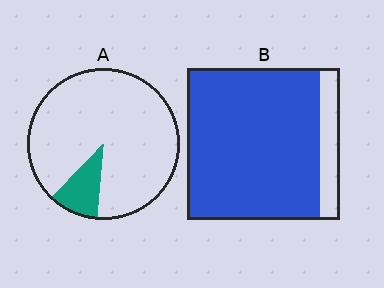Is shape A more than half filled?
No.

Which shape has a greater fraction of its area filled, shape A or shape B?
Shape B.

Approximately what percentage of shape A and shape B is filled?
A is approximately 10% and B is approximately 85%.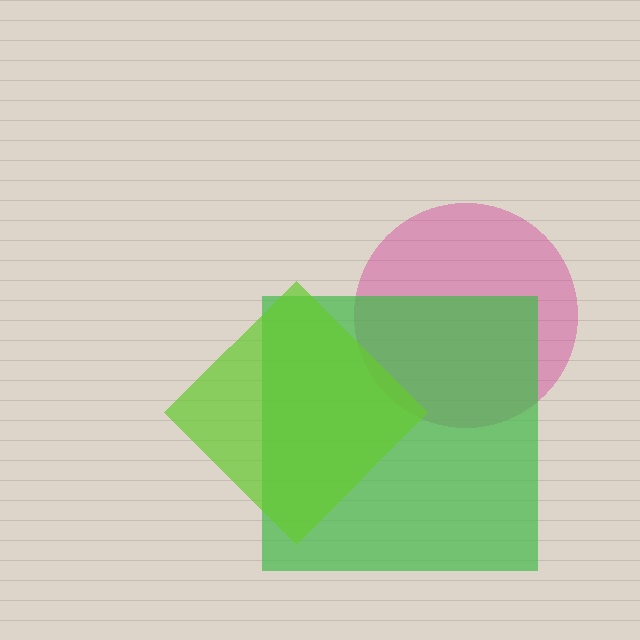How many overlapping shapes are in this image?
There are 3 overlapping shapes in the image.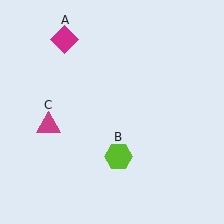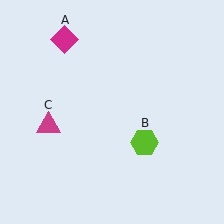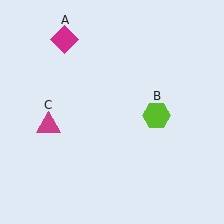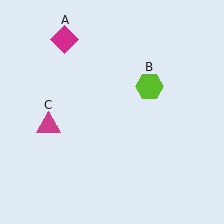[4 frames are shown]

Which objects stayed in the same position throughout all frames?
Magenta diamond (object A) and magenta triangle (object C) remained stationary.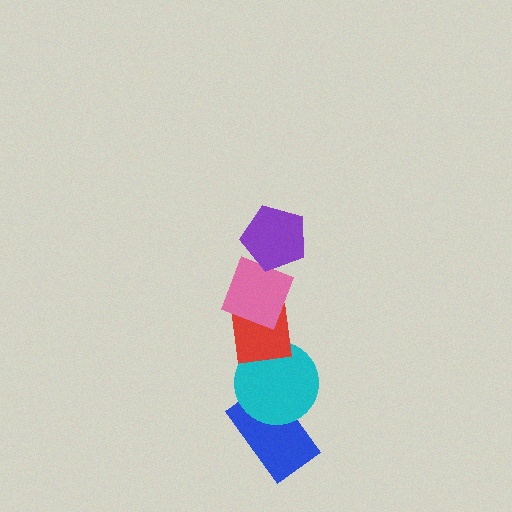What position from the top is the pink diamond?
The pink diamond is 2nd from the top.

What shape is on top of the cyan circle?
The red square is on top of the cyan circle.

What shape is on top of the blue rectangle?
The cyan circle is on top of the blue rectangle.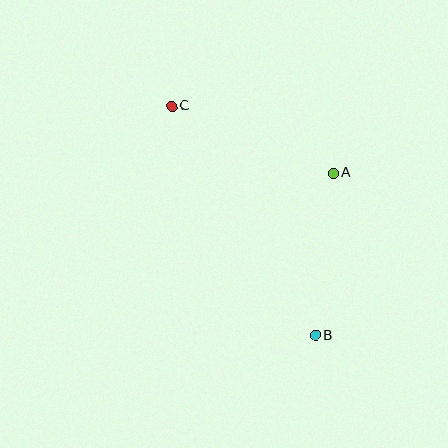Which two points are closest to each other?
Points A and B are closest to each other.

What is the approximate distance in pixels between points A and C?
The distance between A and C is approximately 175 pixels.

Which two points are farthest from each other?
Points B and C are farthest from each other.